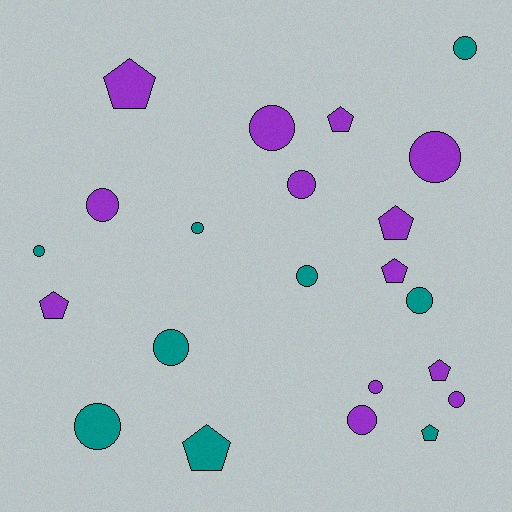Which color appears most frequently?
Purple, with 13 objects.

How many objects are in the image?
There are 22 objects.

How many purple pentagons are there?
There are 6 purple pentagons.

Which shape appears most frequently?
Circle, with 14 objects.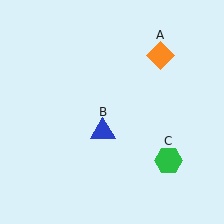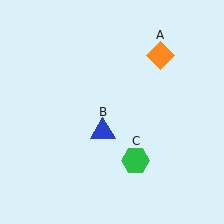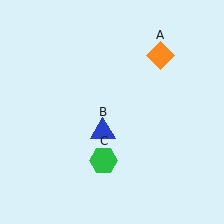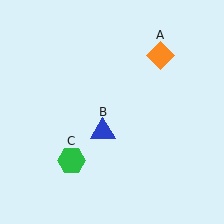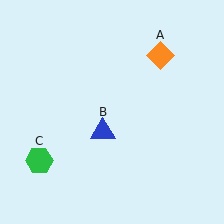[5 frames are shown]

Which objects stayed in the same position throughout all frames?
Orange diamond (object A) and blue triangle (object B) remained stationary.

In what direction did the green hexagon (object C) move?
The green hexagon (object C) moved left.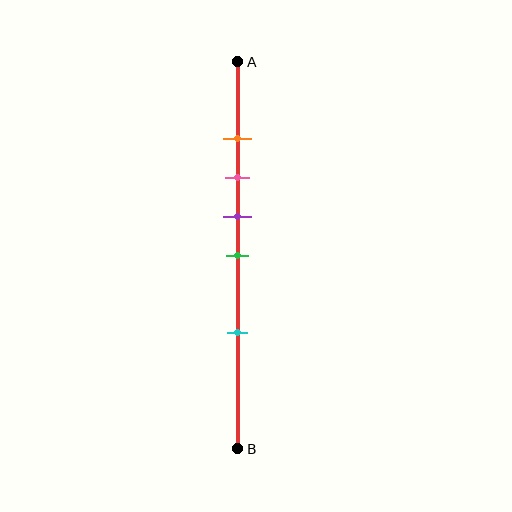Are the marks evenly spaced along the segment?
No, the marks are not evenly spaced.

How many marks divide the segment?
There are 5 marks dividing the segment.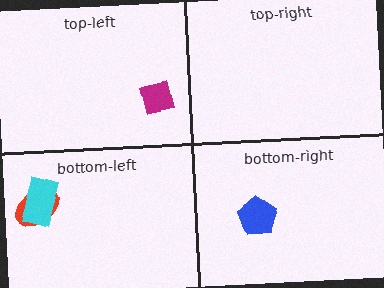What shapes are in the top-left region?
The magenta square.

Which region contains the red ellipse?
The bottom-left region.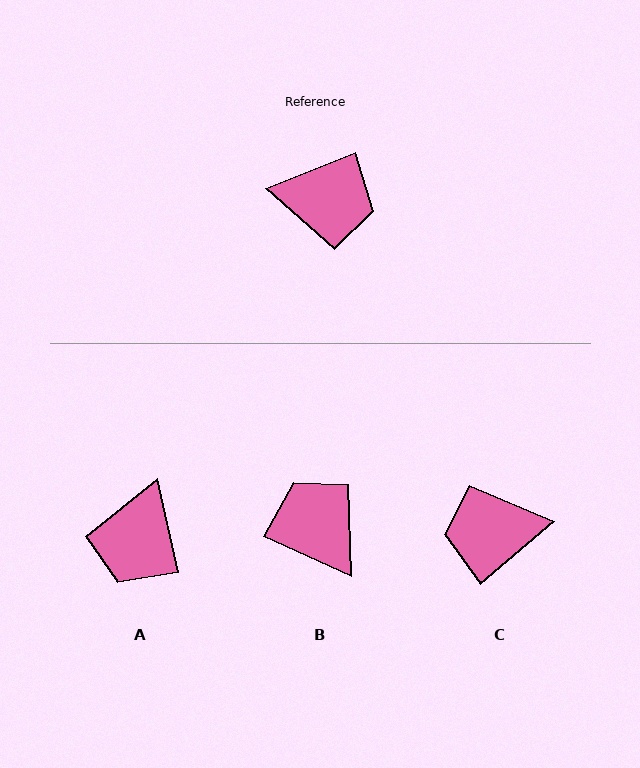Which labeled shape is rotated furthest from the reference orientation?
C, about 161 degrees away.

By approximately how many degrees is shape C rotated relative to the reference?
Approximately 161 degrees clockwise.